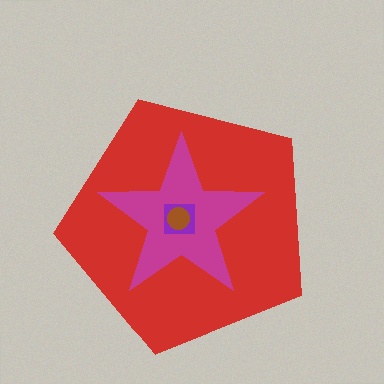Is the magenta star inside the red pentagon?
Yes.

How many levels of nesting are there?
4.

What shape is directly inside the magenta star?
The purple square.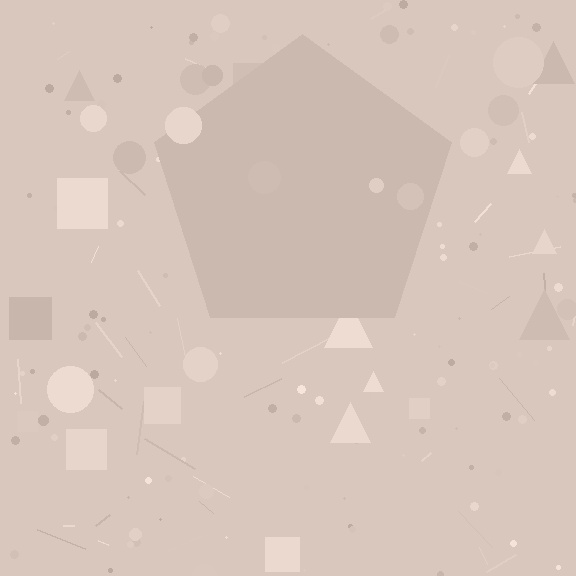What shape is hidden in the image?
A pentagon is hidden in the image.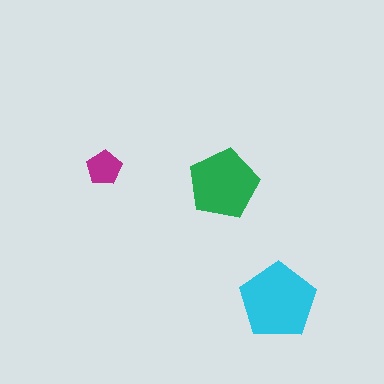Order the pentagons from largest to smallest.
the cyan one, the green one, the magenta one.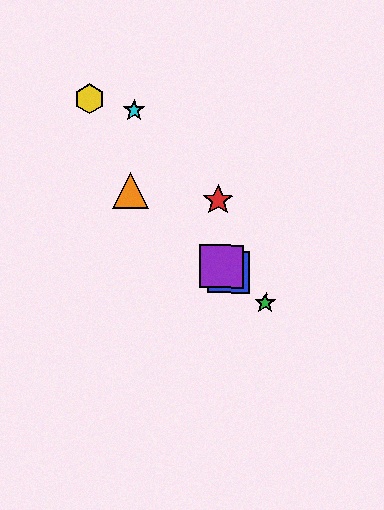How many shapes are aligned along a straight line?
4 shapes (the blue square, the green star, the purple square, the orange triangle) are aligned along a straight line.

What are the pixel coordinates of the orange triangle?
The orange triangle is at (130, 191).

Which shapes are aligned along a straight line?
The blue square, the green star, the purple square, the orange triangle are aligned along a straight line.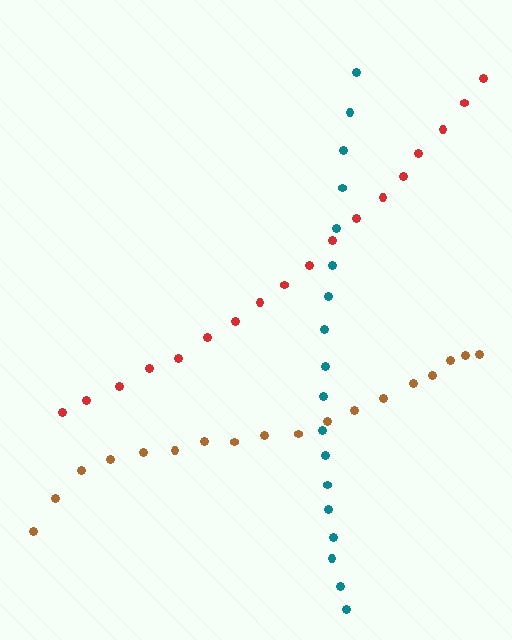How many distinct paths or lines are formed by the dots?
There are 3 distinct paths.